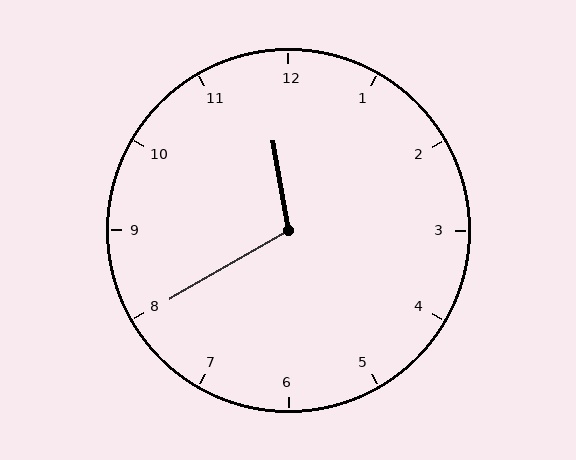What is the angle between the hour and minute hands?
Approximately 110 degrees.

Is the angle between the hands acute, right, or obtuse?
It is obtuse.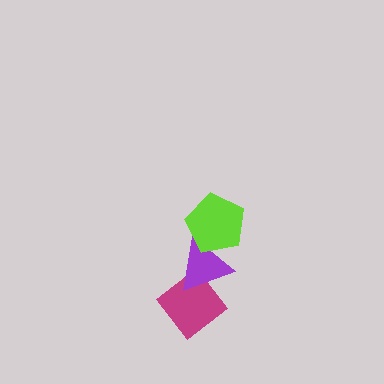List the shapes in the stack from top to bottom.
From top to bottom: the lime pentagon, the purple triangle, the magenta diamond.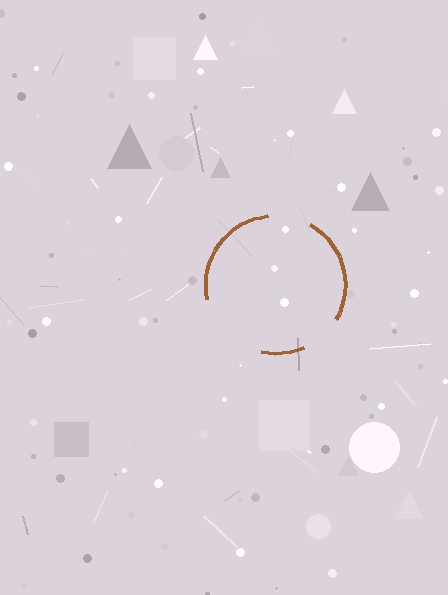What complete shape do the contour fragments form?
The contour fragments form a circle.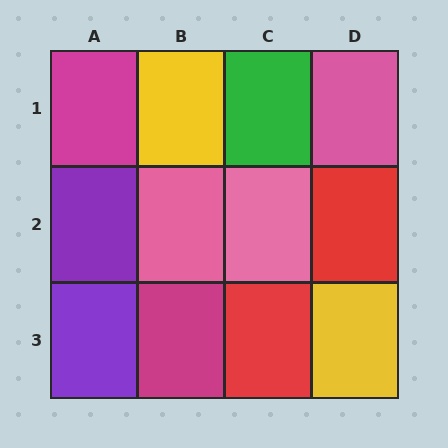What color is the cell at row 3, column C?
Red.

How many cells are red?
2 cells are red.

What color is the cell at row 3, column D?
Yellow.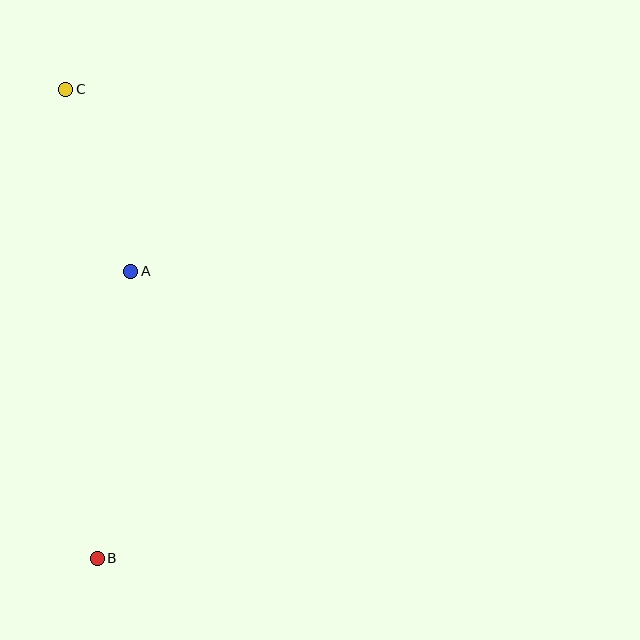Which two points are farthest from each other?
Points B and C are farthest from each other.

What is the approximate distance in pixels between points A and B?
The distance between A and B is approximately 289 pixels.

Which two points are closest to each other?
Points A and C are closest to each other.